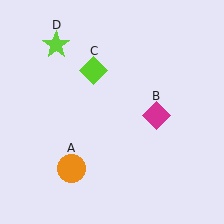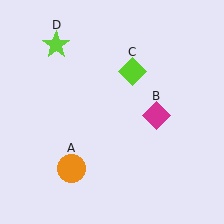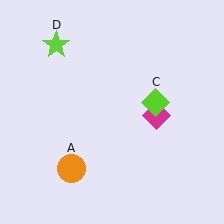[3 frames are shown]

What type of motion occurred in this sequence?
The lime diamond (object C) rotated clockwise around the center of the scene.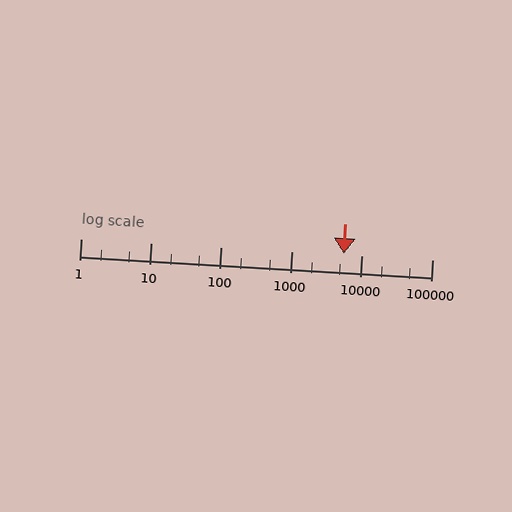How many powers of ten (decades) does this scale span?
The scale spans 5 decades, from 1 to 100000.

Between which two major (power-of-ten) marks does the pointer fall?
The pointer is between 1000 and 10000.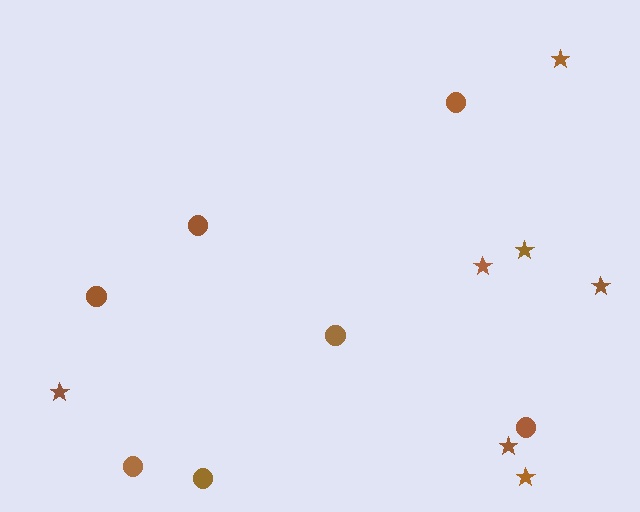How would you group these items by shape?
There are 2 groups: one group of stars (7) and one group of circles (7).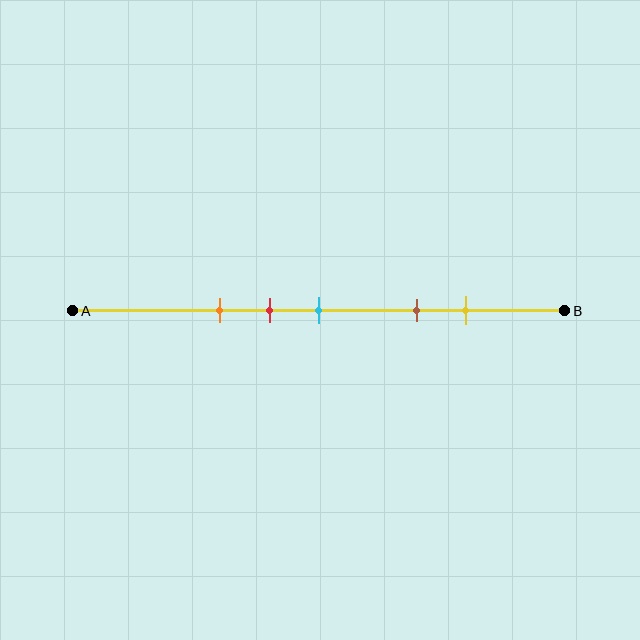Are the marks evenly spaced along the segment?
No, the marks are not evenly spaced.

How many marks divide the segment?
There are 5 marks dividing the segment.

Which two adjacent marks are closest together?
The red and cyan marks are the closest adjacent pair.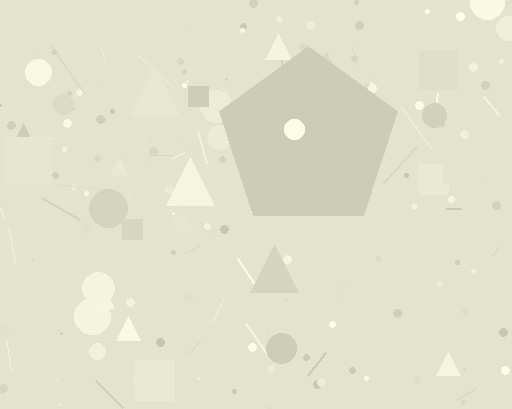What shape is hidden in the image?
A pentagon is hidden in the image.